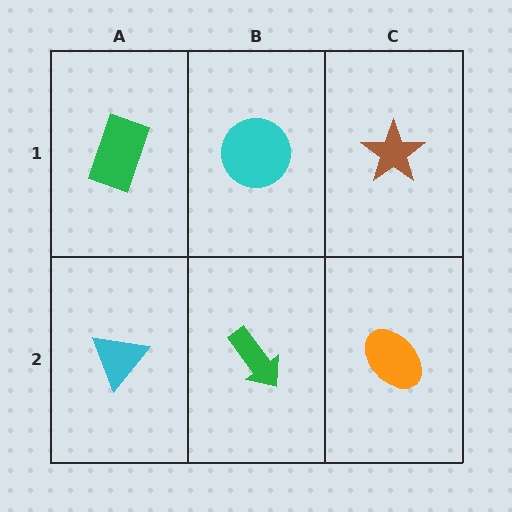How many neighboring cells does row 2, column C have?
2.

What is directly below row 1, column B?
A green arrow.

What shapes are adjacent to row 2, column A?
A green rectangle (row 1, column A), a green arrow (row 2, column B).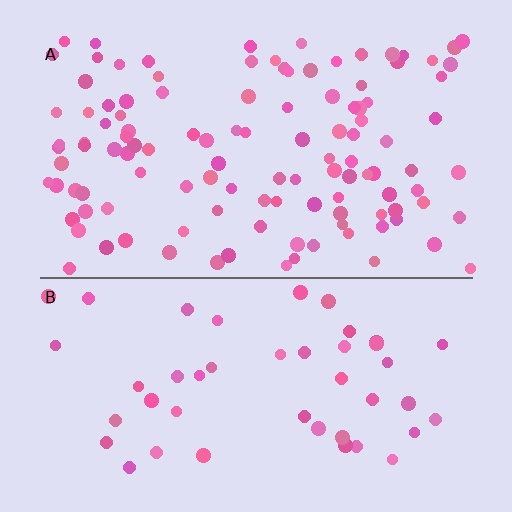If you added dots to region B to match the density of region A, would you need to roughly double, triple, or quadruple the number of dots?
Approximately triple.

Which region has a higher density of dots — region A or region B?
A (the top).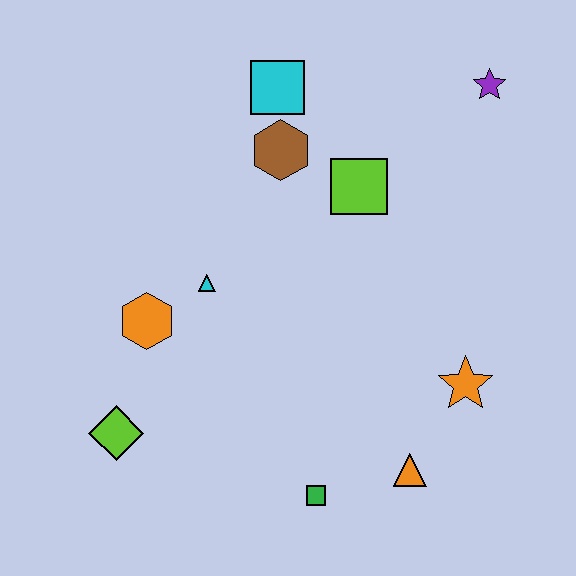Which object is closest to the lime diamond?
The orange hexagon is closest to the lime diamond.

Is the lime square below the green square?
No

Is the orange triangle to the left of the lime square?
No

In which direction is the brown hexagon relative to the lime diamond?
The brown hexagon is above the lime diamond.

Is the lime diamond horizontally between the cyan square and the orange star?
No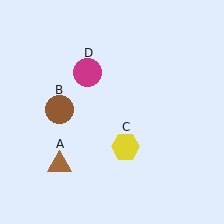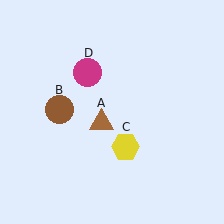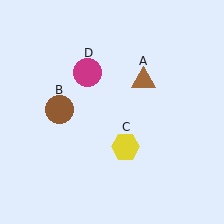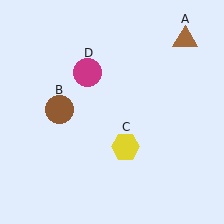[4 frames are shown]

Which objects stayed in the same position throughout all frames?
Brown circle (object B) and yellow hexagon (object C) and magenta circle (object D) remained stationary.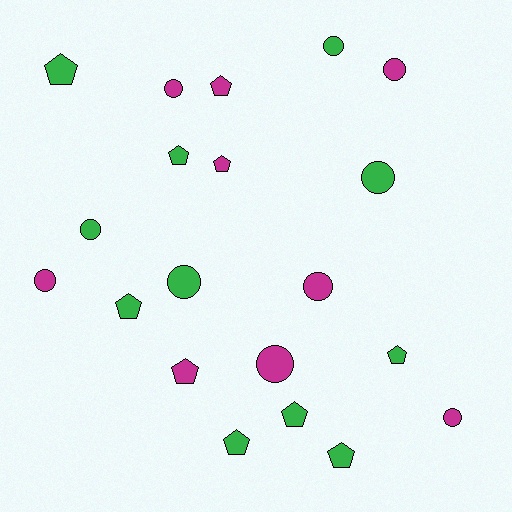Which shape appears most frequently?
Pentagon, with 10 objects.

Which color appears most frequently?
Green, with 11 objects.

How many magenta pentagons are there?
There are 3 magenta pentagons.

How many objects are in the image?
There are 20 objects.